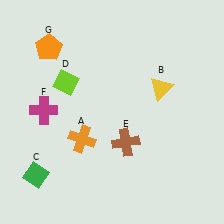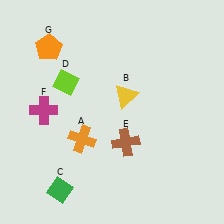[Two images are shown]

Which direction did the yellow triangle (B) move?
The yellow triangle (B) moved left.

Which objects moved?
The objects that moved are: the yellow triangle (B), the green diamond (C).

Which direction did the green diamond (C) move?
The green diamond (C) moved right.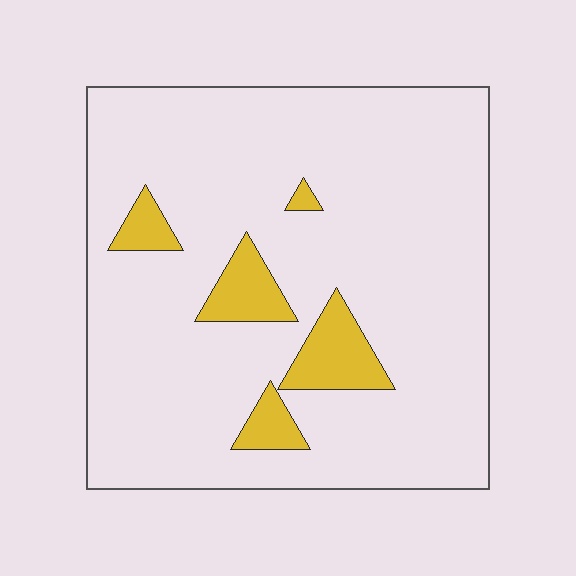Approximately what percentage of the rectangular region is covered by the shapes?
Approximately 10%.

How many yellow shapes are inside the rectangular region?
5.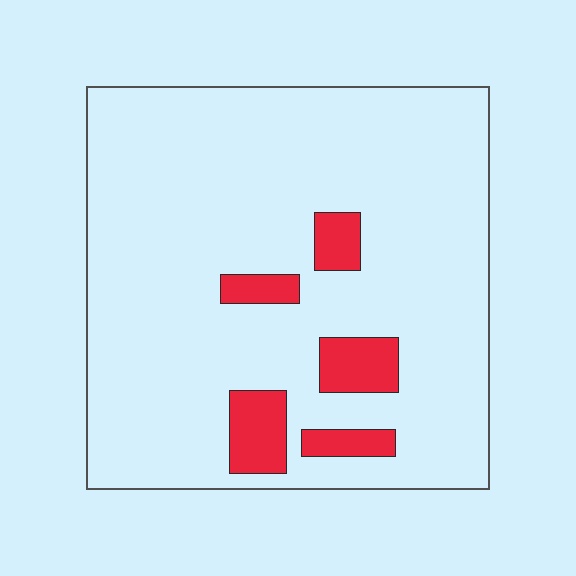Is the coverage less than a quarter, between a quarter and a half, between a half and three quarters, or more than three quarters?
Less than a quarter.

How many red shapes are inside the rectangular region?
5.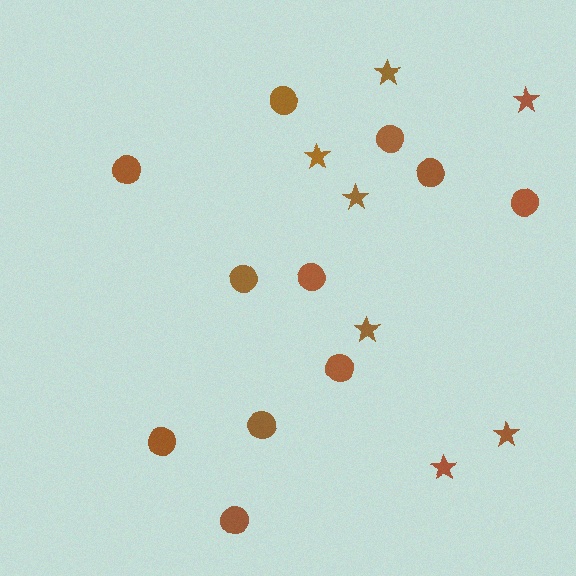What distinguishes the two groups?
There are 2 groups: one group of circles (11) and one group of stars (7).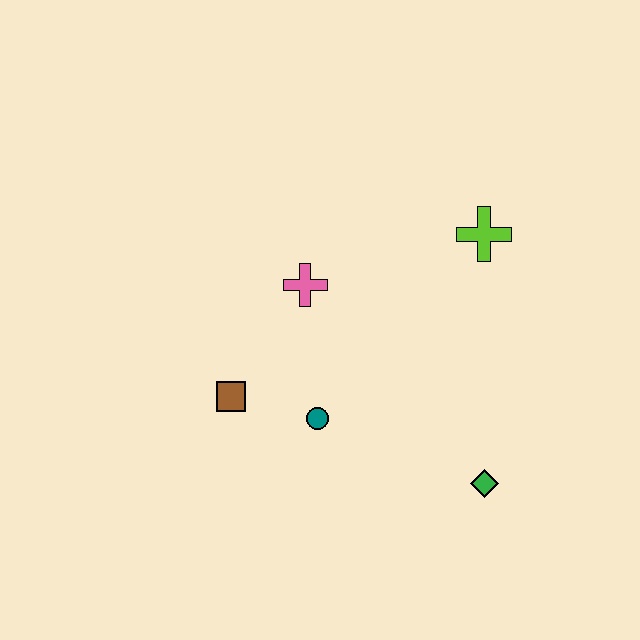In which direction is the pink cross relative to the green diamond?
The pink cross is above the green diamond.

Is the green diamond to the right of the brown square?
Yes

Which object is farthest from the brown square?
The lime cross is farthest from the brown square.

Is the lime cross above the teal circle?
Yes